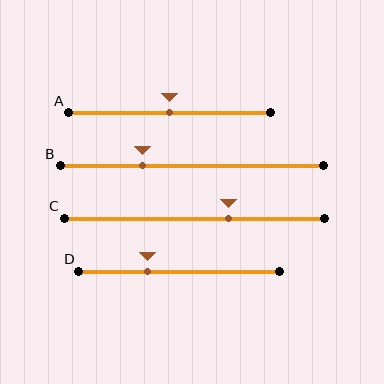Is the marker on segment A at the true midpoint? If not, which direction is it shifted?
Yes, the marker on segment A is at the true midpoint.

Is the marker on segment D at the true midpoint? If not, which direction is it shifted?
No, the marker on segment D is shifted to the left by about 16% of the segment length.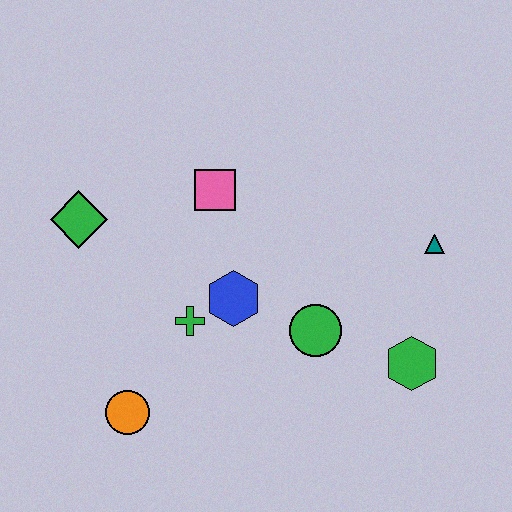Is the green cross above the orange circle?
Yes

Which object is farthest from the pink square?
The green hexagon is farthest from the pink square.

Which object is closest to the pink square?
The blue hexagon is closest to the pink square.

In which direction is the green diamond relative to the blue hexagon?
The green diamond is to the left of the blue hexagon.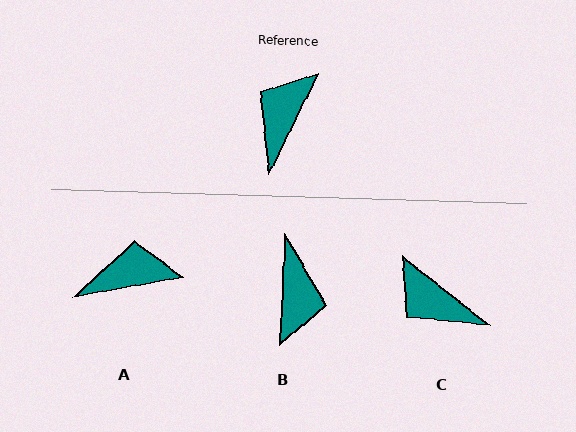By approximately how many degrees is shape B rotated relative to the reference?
Approximately 157 degrees clockwise.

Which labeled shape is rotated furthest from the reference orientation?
B, about 157 degrees away.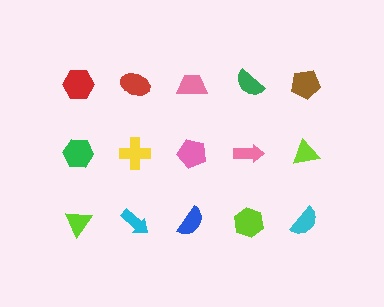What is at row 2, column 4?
A pink arrow.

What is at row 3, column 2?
A cyan arrow.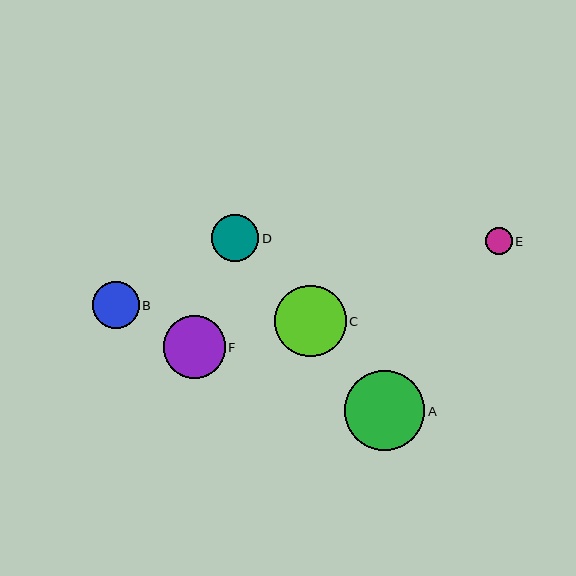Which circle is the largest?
Circle A is the largest with a size of approximately 80 pixels.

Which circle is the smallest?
Circle E is the smallest with a size of approximately 27 pixels.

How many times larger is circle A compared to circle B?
Circle A is approximately 1.7 times the size of circle B.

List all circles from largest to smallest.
From largest to smallest: A, C, F, D, B, E.